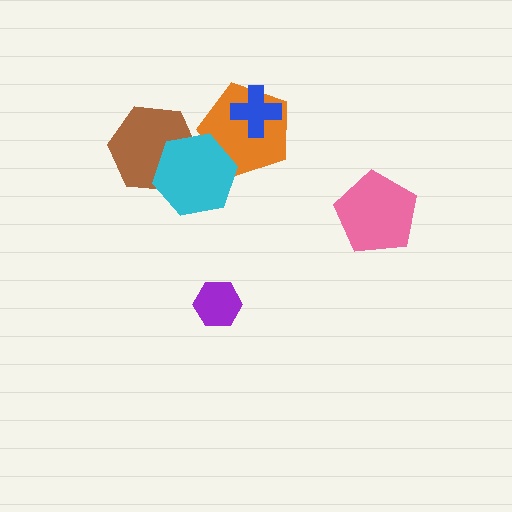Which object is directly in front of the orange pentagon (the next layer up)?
The blue cross is directly in front of the orange pentagon.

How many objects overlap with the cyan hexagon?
2 objects overlap with the cyan hexagon.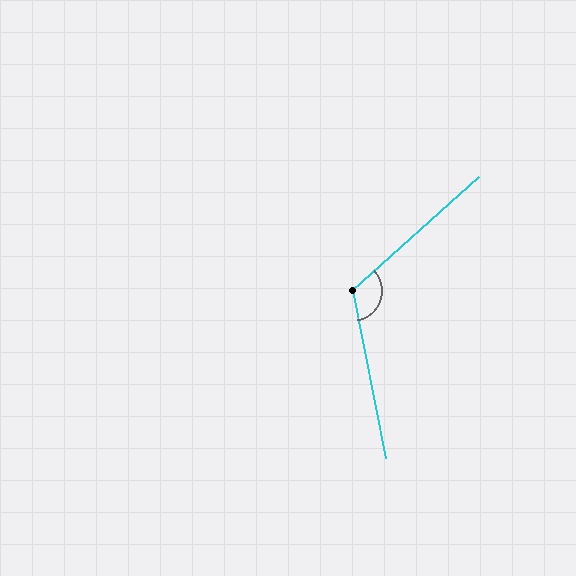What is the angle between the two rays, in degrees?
Approximately 121 degrees.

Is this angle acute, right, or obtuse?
It is obtuse.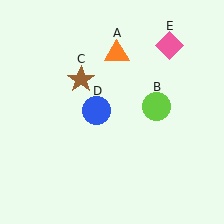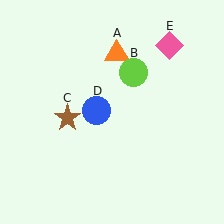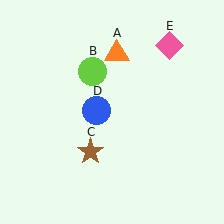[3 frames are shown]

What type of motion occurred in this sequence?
The lime circle (object B), brown star (object C) rotated counterclockwise around the center of the scene.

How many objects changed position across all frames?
2 objects changed position: lime circle (object B), brown star (object C).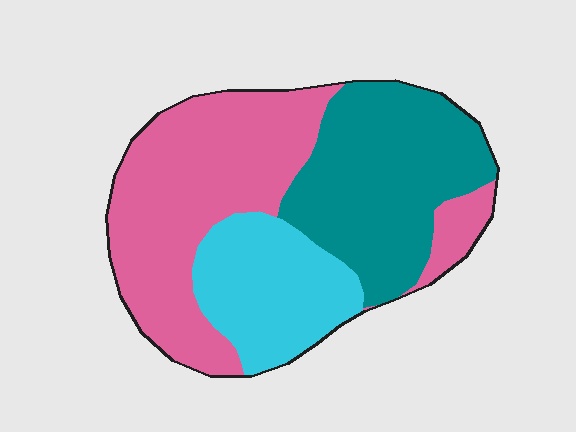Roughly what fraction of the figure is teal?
Teal covers about 35% of the figure.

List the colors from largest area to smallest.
From largest to smallest: pink, teal, cyan.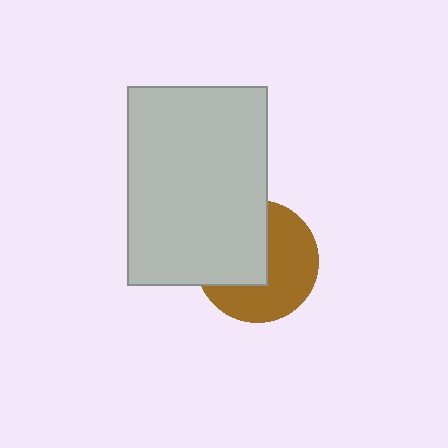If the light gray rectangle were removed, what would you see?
You would see the complete brown circle.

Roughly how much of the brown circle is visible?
About half of it is visible (roughly 56%).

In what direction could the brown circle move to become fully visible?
The brown circle could move toward the lower-right. That would shift it out from behind the light gray rectangle entirely.